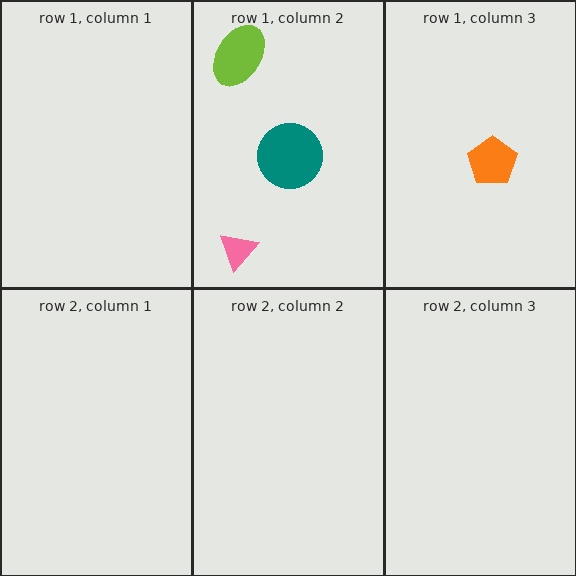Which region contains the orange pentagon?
The row 1, column 3 region.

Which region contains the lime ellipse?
The row 1, column 2 region.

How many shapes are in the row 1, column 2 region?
3.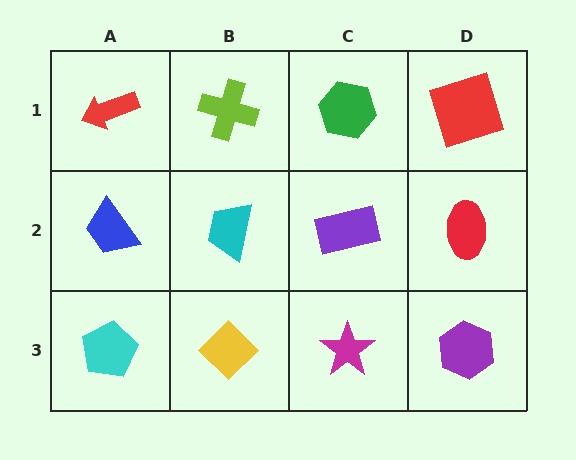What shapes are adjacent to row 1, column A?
A blue trapezoid (row 2, column A), a lime cross (row 1, column B).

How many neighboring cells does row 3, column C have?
3.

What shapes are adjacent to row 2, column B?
A lime cross (row 1, column B), a yellow diamond (row 3, column B), a blue trapezoid (row 2, column A), a purple rectangle (row 2, column C).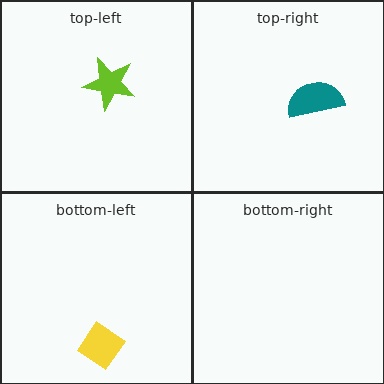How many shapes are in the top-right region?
1.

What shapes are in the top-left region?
The lime star.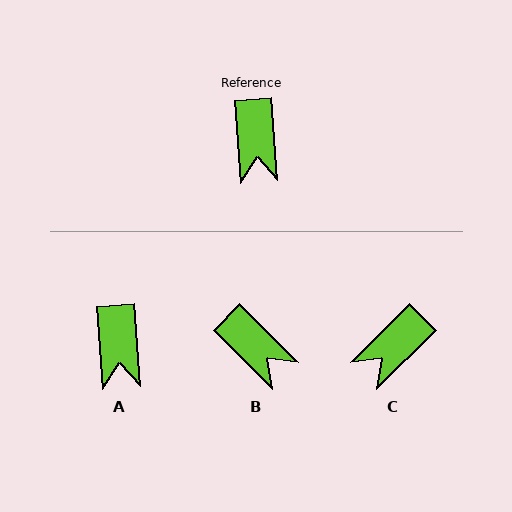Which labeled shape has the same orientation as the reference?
A.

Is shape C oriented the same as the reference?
No, it is off by about 49 degrees.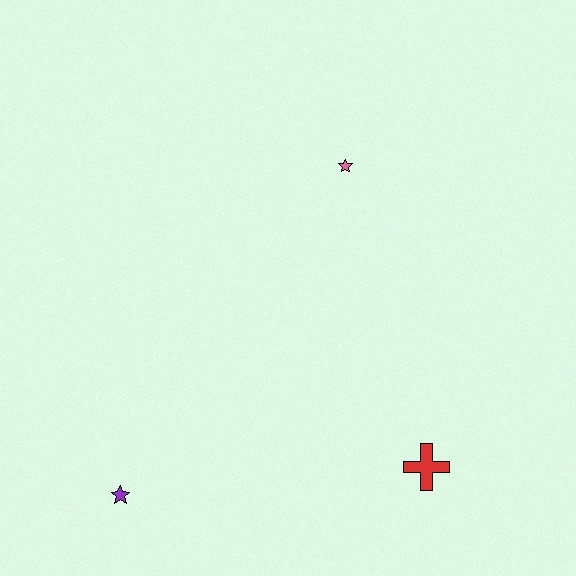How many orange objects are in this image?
There are no orange objects.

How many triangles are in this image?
There are no triangles.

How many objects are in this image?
There are 3 objects.